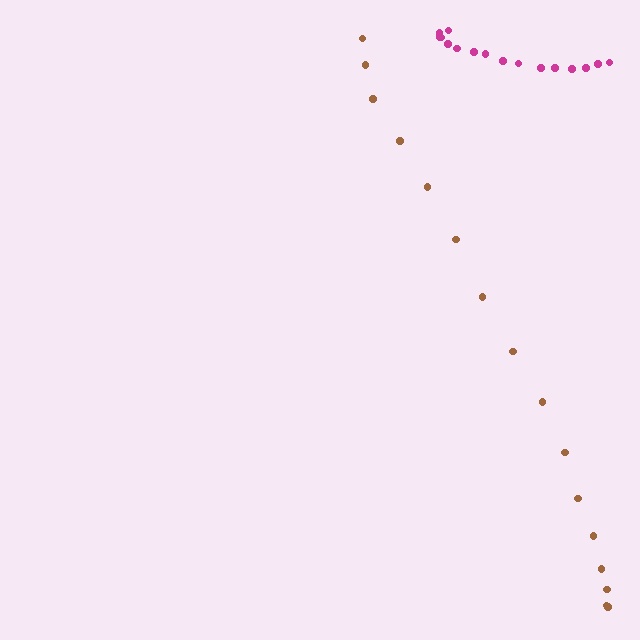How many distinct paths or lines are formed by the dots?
There are 2 distinct paths.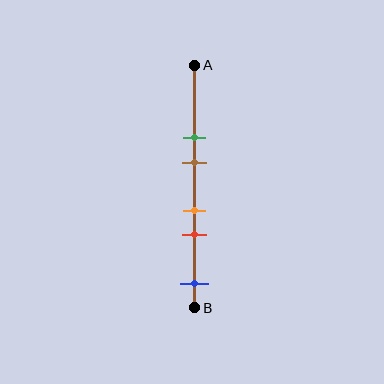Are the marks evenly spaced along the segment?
No, the marks are not evenly spaced.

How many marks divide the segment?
There are 5 marks dividing the segment.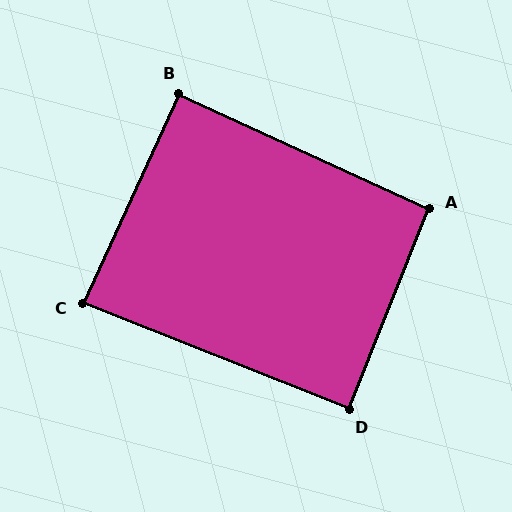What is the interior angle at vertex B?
Approximately 90 degrees (approximately right).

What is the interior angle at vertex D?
Approximately 90 degrees (approximately right).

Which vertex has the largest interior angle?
A, at approximately 93 degrees.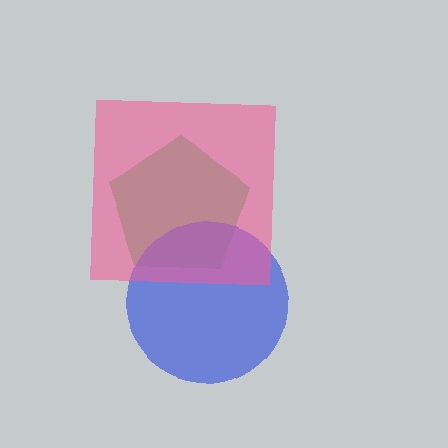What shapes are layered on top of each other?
The layered shapes are: a green pentagon, a blue circle, a pink square.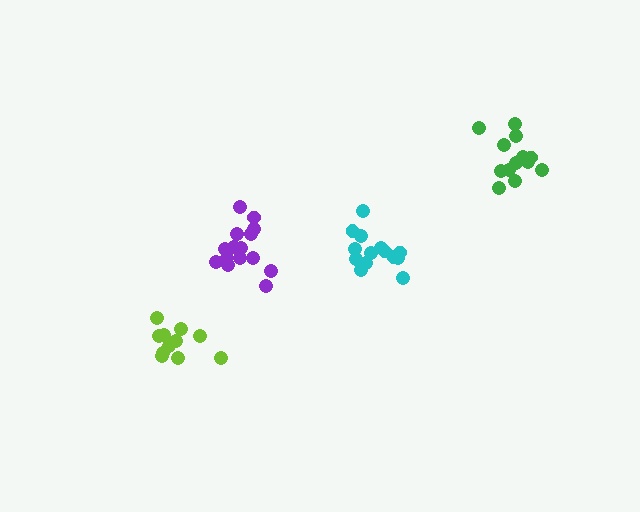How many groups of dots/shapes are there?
There are 4 groups.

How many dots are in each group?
Group 1: 14 dots, Group 2: 14 dots, Group 3: 11 dots, Group 4: 15 dots (54 total).